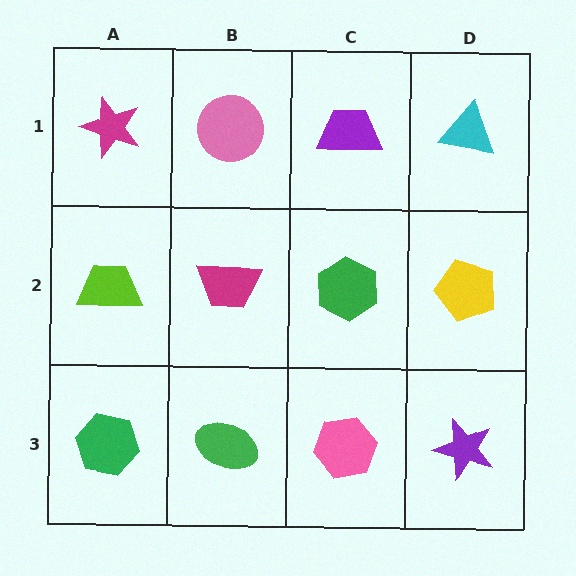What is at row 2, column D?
A yellow pentagon.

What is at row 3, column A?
A green hexagon.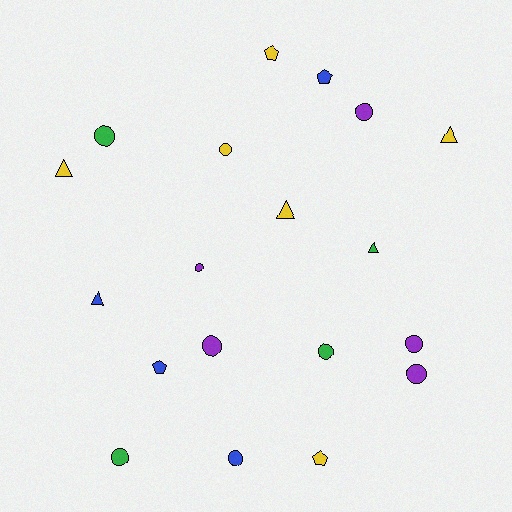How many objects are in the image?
There are 19 objects.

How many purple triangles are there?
There are no purple triangles.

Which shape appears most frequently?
Circle, with 10 objects.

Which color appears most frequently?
Yellow, with 6 objects.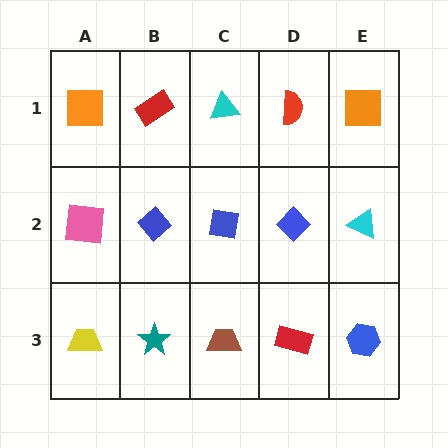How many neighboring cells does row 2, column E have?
3.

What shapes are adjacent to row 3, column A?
A pink square (row 2, column A), a teal star (row 3, column B).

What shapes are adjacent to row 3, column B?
A blue diamond (row 2, column B), a yellow trapezoid (row 3, column A), a brown trapezoid (row 3, column C).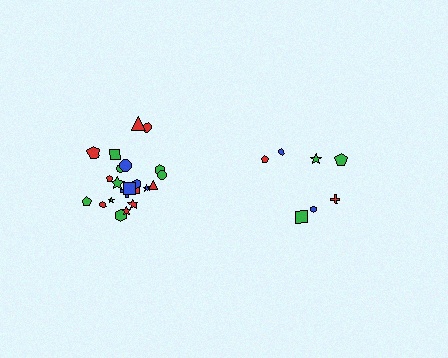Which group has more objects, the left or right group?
The left group.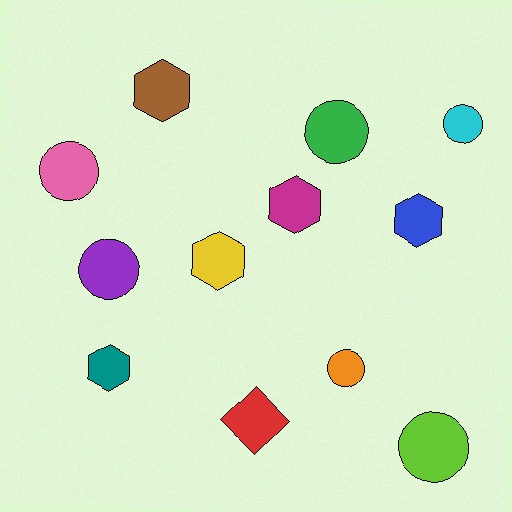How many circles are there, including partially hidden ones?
There are 6 circles.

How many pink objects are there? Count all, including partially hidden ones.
There is 1 pink object.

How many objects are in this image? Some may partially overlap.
There are 12 objects.